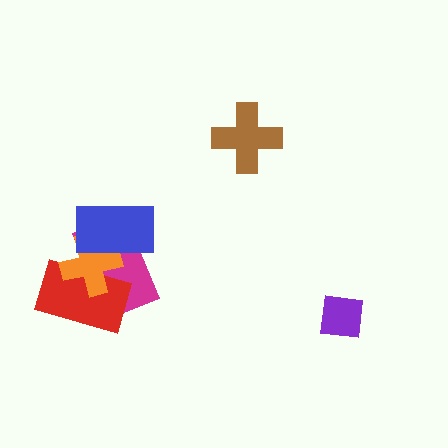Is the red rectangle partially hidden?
Yes, it is partially covered by another shape.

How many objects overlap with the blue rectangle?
2 objects overlap with the blue rectangle.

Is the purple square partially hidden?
No, no other shape covers it.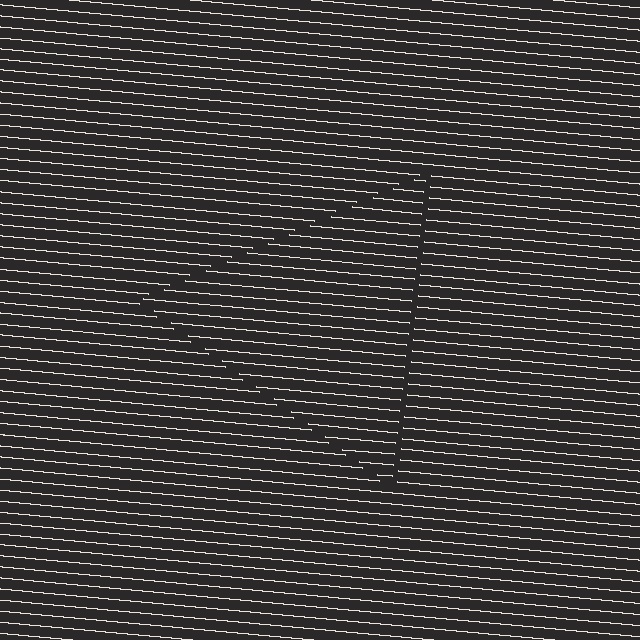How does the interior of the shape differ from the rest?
The interior of the shape contains the same grating, shifted by half a period — the contour is defined by the phase discontinuity where line-ends from the inner and outer gratings abut.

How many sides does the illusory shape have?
3 sides — the line-ends trace a triangle.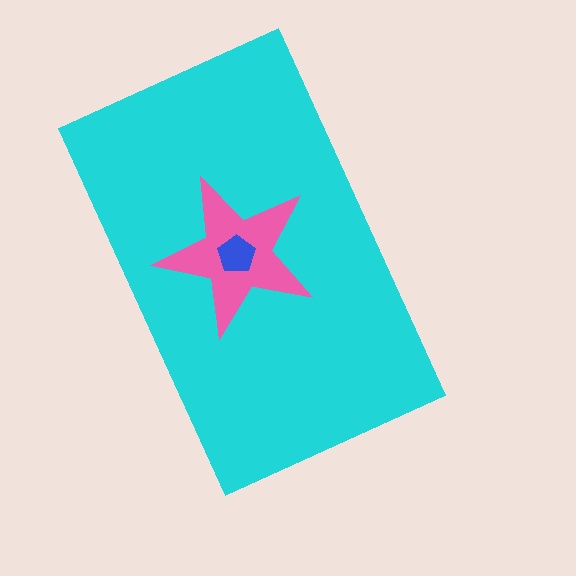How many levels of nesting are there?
3.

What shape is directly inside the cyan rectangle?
The pink star.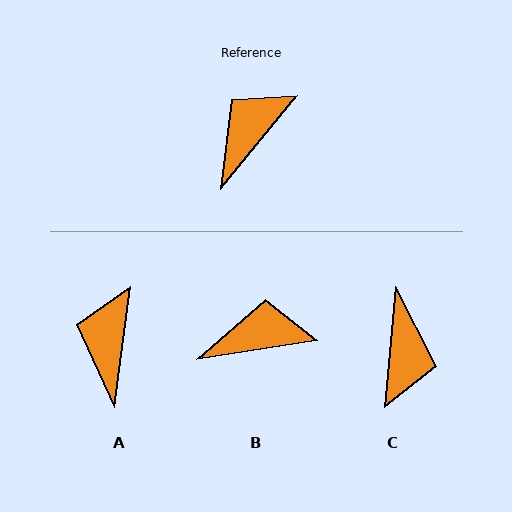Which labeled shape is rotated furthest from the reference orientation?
C, about 146 degrees away.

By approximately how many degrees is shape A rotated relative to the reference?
Approximately 31 degrees counter-clockwise.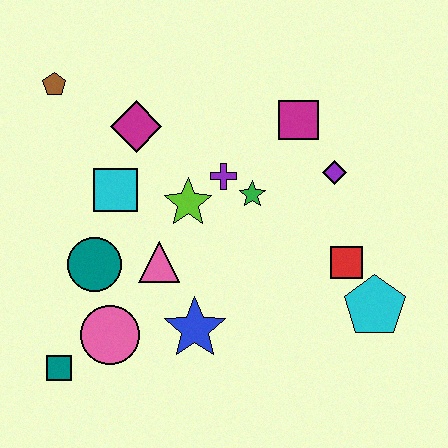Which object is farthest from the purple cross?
The teal square is farthest from the purple cross.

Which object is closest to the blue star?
The pink triangle is closest to the blue star.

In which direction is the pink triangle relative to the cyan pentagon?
The pink triangle is to the left of the cyan pentagon.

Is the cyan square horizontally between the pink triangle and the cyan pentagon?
No